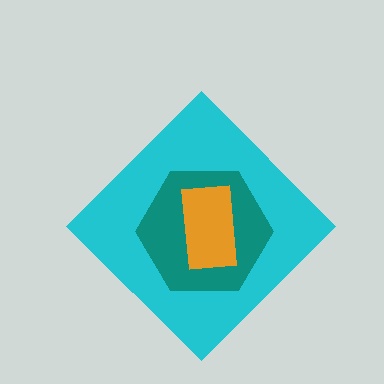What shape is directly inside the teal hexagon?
The orange rectangle.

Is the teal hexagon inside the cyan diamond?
Yes.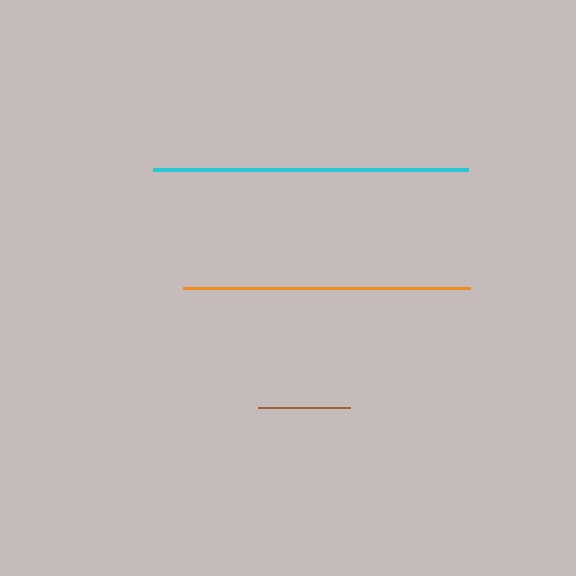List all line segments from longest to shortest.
From longest to shortest: cyan, orange, brown.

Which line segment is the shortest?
The brown line is the shortest at approximately 92 pixels.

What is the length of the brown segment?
The brown segment is approximately 92 pixels long.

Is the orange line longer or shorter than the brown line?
The orange line is longer than the brown line.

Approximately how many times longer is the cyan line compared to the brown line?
The cyan line is approximately 3.4 times the length of the brown line.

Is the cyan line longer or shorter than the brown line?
The cyan line is longer than the brown line.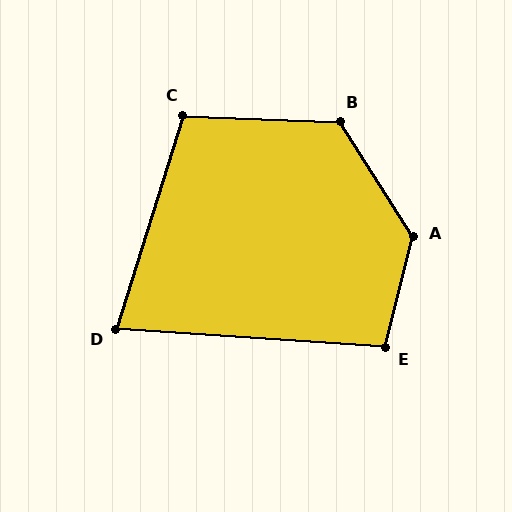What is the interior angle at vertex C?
Approximately 105 degrees (obtuse).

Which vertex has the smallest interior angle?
D, at approximately 76 degrees.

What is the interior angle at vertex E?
Approximately 100 degrees (obtuse).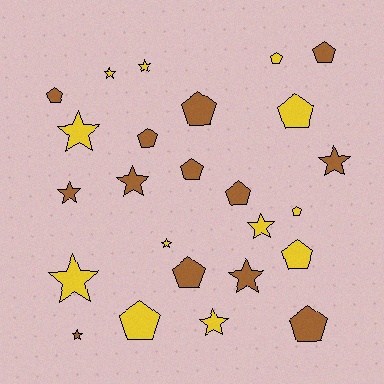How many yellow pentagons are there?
There are 5 yellow pentagons.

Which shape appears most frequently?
Pentagon, with 13 objects.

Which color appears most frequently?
Brown, with 13 objects.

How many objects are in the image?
There are 25 objects.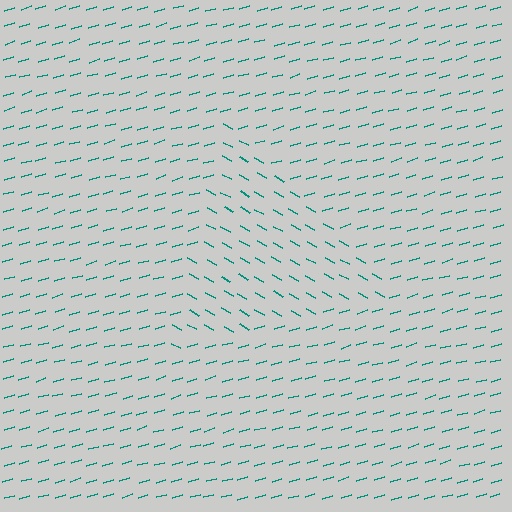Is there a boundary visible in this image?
Yes, there is a texture boundary formed by a change in line orientation.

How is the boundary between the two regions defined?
The boundary is defined purely by a change in line orientation (approximately 45 degrees difference). All lines are the same color and thickness.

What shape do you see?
I see a triangle.